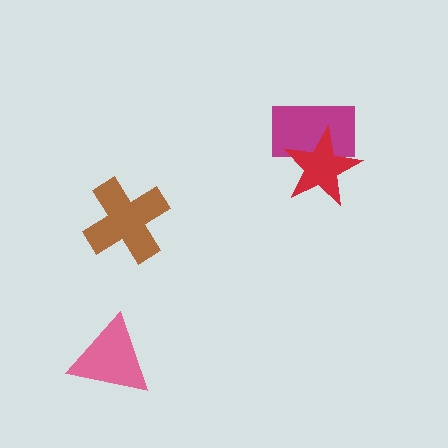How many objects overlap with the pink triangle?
0 objects overlap with the pink triangle.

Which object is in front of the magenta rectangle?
The red star is in front of the magenta rectangle.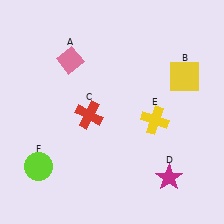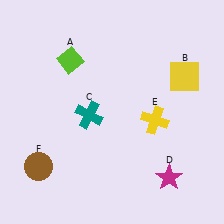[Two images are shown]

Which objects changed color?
A changed from pink to lime. C changed from red to teal. F changed from lime to brown.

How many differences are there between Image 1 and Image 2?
There are 3 differences between the two images.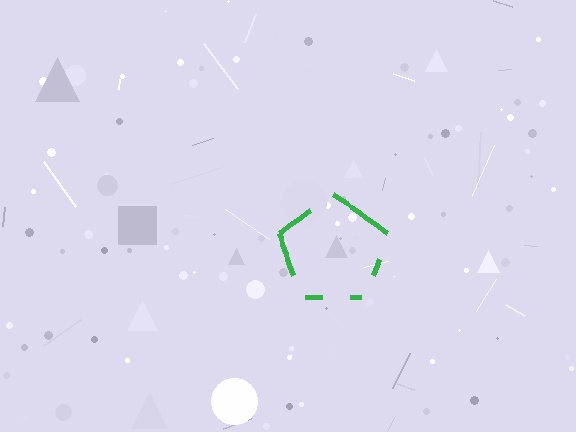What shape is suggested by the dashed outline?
The dashed outline suggests a pentagon.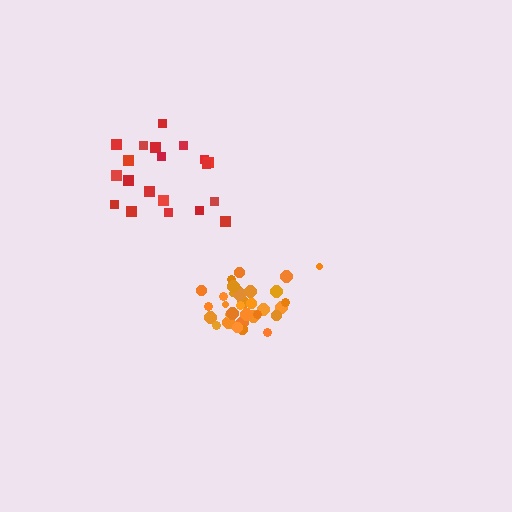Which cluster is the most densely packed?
Orange.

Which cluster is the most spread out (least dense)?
Red.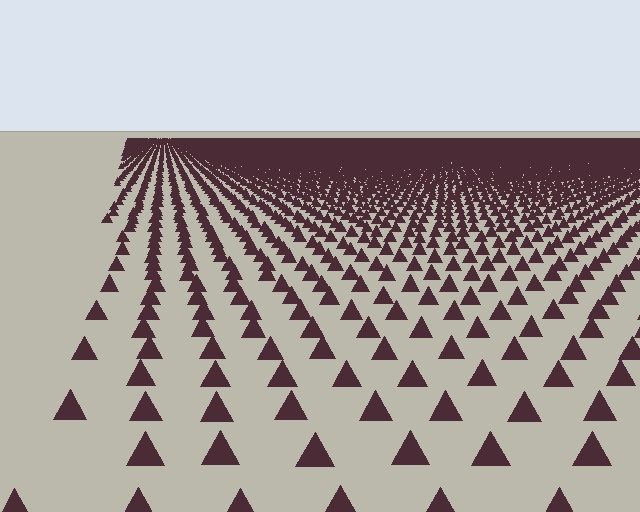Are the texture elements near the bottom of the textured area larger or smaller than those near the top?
Larger. Near the bottom, elements are closer to the viewer and appear at a bigger on-screen size.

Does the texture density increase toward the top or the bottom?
Density increases toward the top.